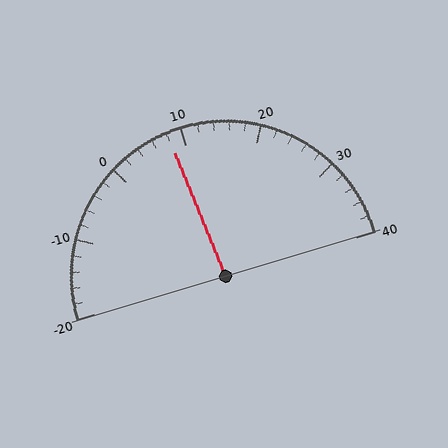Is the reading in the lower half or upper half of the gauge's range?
The reading is in the lower half of the range (-20 to 40).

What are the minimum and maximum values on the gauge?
The gauge ranges from -20 to 40.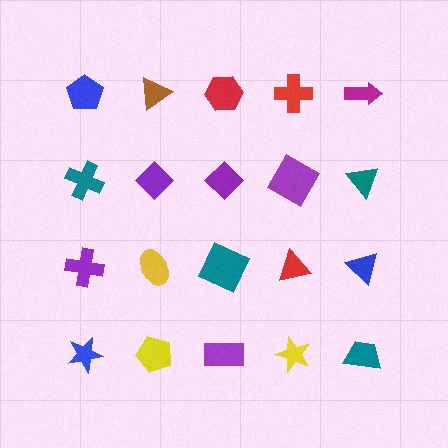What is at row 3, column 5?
A blue triangle.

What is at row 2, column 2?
A purple diamond.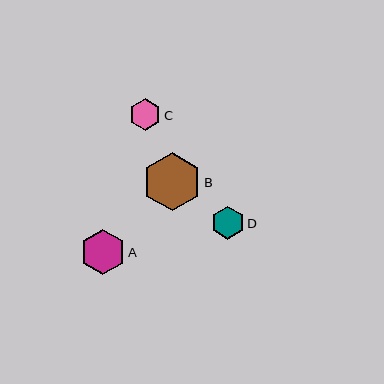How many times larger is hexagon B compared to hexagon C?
Hexagon B is approximately 1.8 times the size of hexagon C.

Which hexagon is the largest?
Hexagon B is the largest with a size of approximately 58 pixels.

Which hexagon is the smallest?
Hexagon C is the smallest with a size of approximately 32 pixels.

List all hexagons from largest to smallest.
From largest to smallest: B, A, D, C.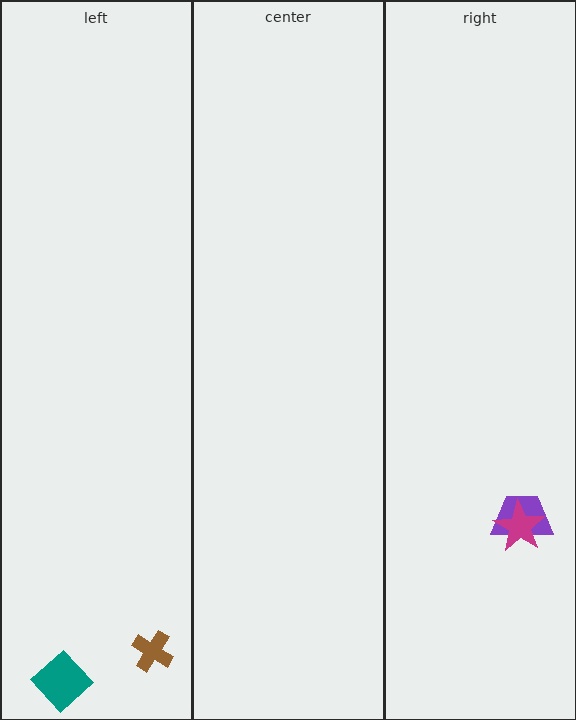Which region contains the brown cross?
The left region.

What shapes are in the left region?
The brown cross, the teal diamond.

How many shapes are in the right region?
2.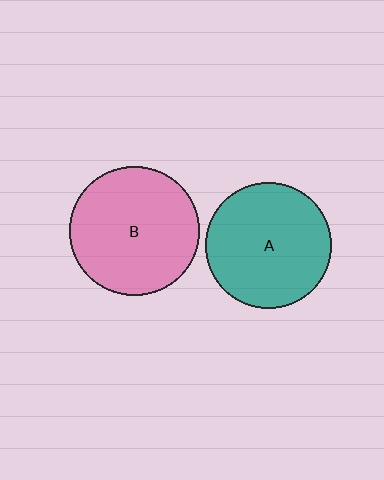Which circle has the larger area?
Circle B (pink).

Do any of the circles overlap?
No, none of the circles overlap.